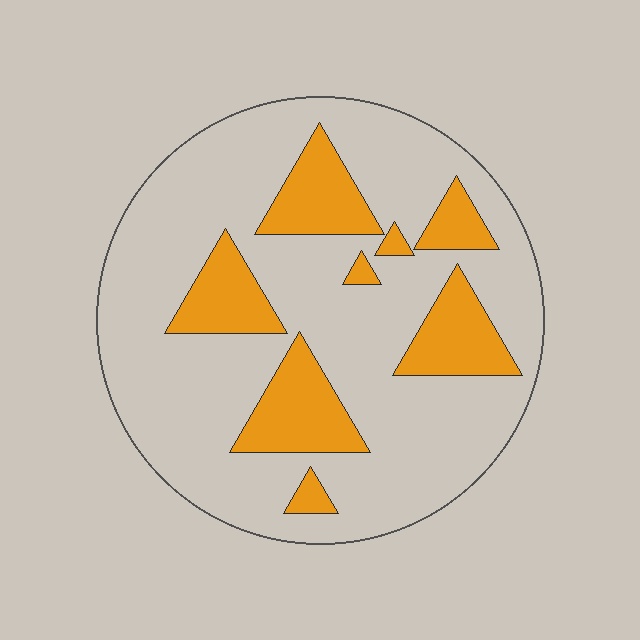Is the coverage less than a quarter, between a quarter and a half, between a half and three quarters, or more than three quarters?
Less than a quarter.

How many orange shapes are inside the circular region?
8.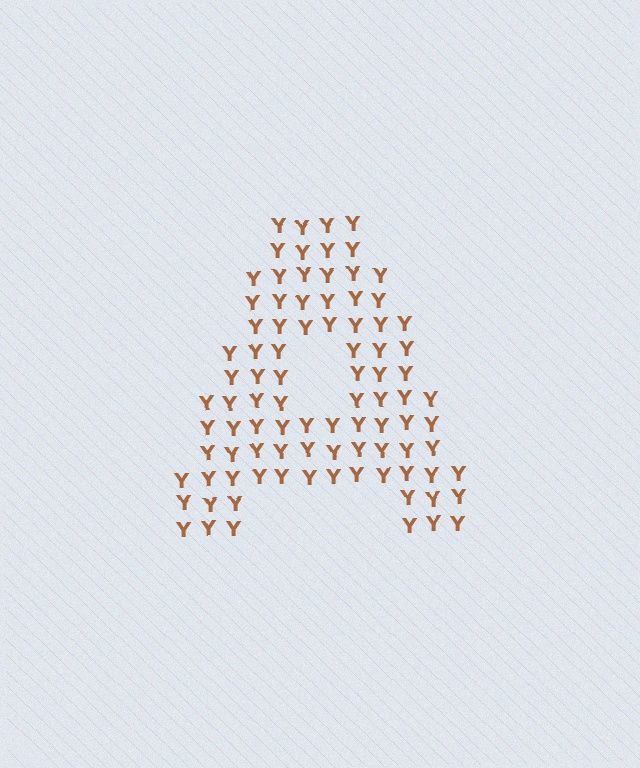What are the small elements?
The small elements are letter Y's.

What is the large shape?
The large shape is the letter A.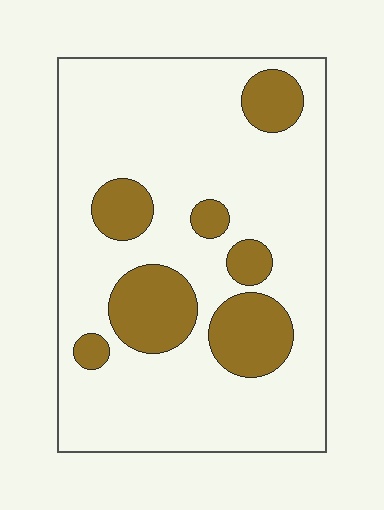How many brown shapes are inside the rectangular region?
7.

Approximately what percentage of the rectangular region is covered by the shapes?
Approximately 20%.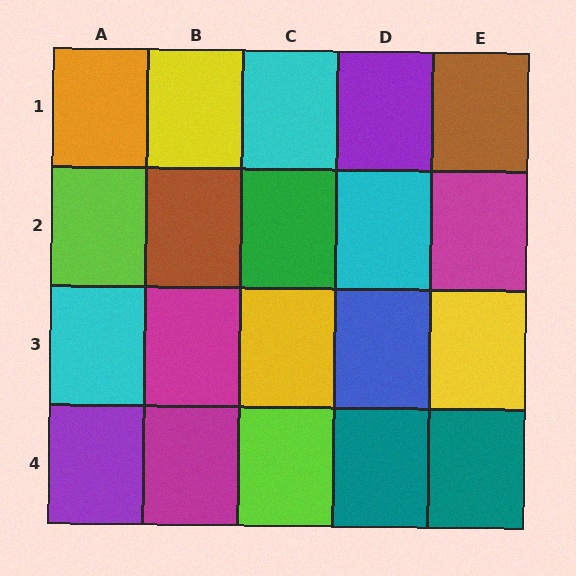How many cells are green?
1 cell is green.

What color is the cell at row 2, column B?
Brown.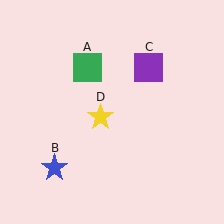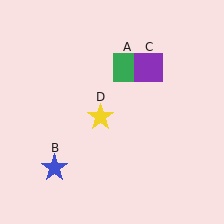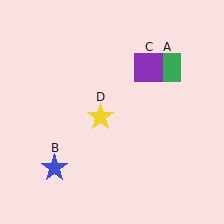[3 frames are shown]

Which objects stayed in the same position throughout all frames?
Blue star (object B) and purple square (object C) and yellow star (object D) remained stationary.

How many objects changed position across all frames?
1 object changed position: green square (object A).